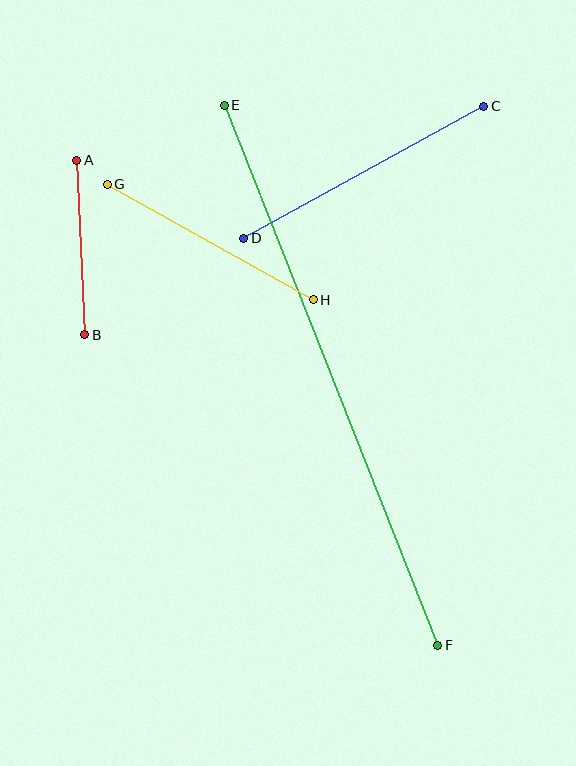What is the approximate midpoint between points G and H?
The midpoint is at approximately (210, 242) pixels.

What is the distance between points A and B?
The distance is approximately 174 pixels.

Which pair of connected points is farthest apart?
Points E and F are farthest apart.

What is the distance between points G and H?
The distance is approximately 236 pixels.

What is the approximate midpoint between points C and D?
The midpoint is at approximately (364, 172) pixels.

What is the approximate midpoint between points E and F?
The midpoint is at approximately (331, 375) pixels.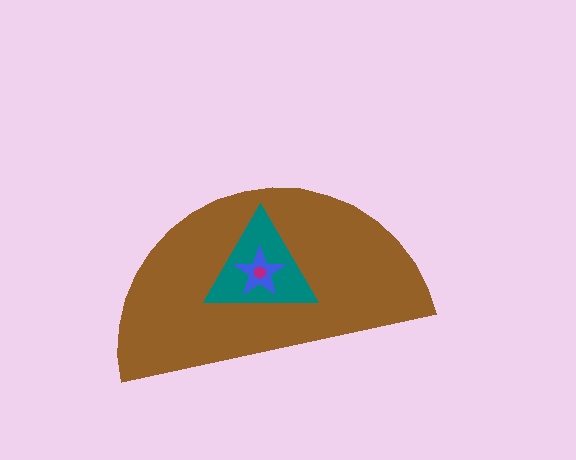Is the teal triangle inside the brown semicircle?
Yes.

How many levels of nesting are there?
4.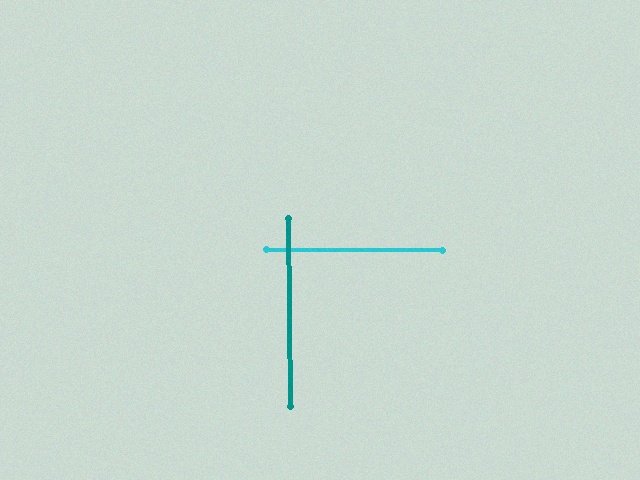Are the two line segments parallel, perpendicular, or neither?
Perpendicular — they meet at approximately 89°.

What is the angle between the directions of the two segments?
Approximately 89 degrees.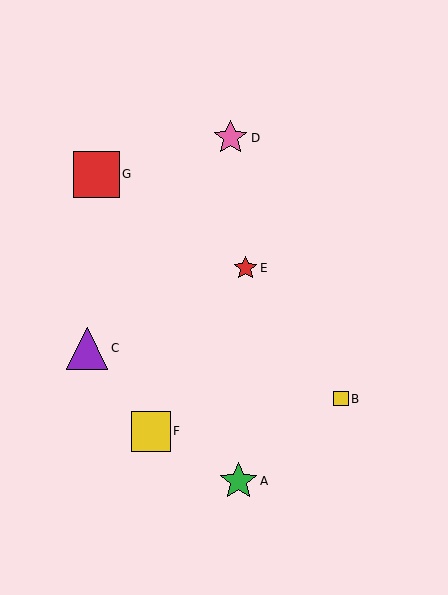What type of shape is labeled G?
Shape G is a red square.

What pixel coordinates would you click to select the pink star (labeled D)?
Click at (230, 138) to select the pink star D.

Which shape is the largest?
The red square (labeled G) is the largest.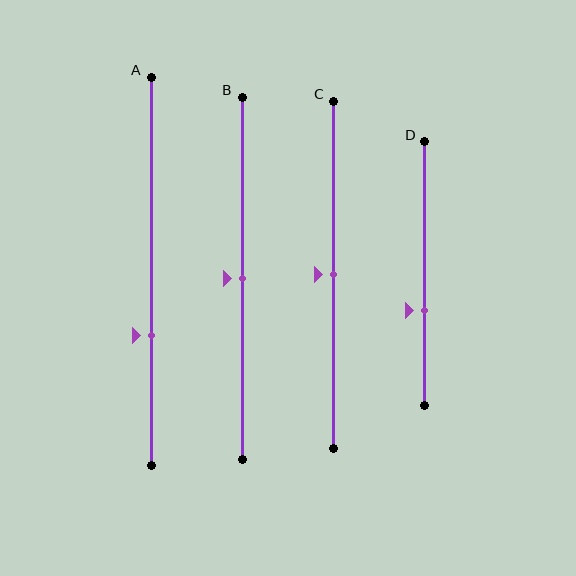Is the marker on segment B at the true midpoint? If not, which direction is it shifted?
Yes, the marker on segment B is at the true midpoint.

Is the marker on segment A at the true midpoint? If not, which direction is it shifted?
No, the marker on segment A is shifted downward by about 16% of the segment length.